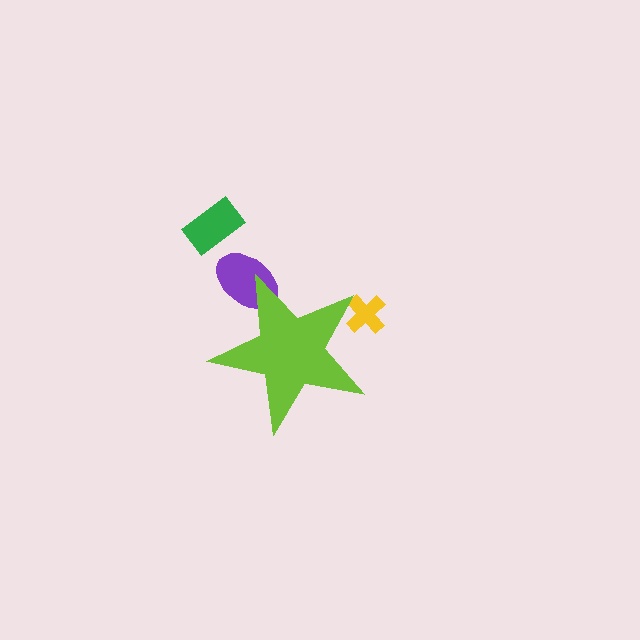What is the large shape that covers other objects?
A lime star.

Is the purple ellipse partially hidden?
Yes, the purple ellipse is partially hidden behind the lime star.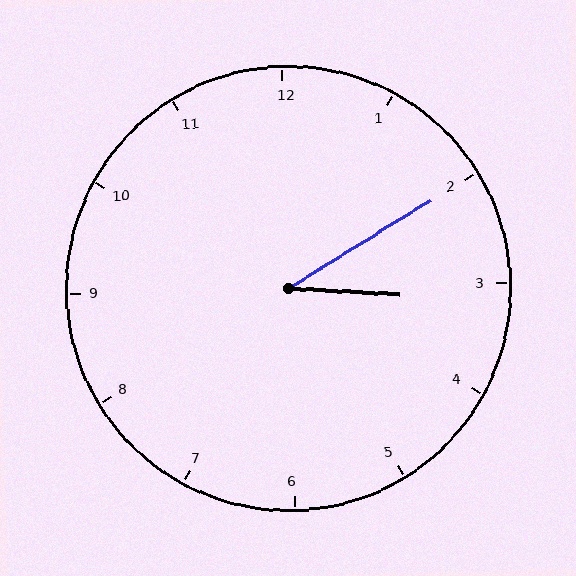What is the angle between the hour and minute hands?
Approximately 35 degrees.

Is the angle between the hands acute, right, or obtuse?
It is acute.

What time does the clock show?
3:10.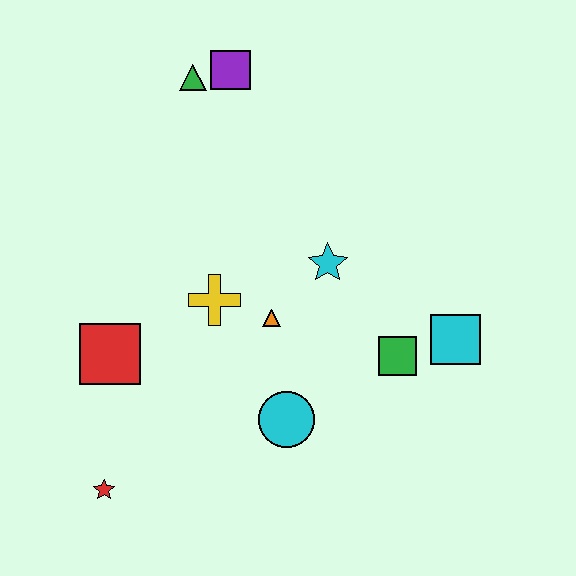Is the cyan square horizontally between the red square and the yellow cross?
No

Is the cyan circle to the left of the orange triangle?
No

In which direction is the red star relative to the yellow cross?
The red star is below the yellow cross.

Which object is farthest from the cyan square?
The red star is farthest from the cyan square.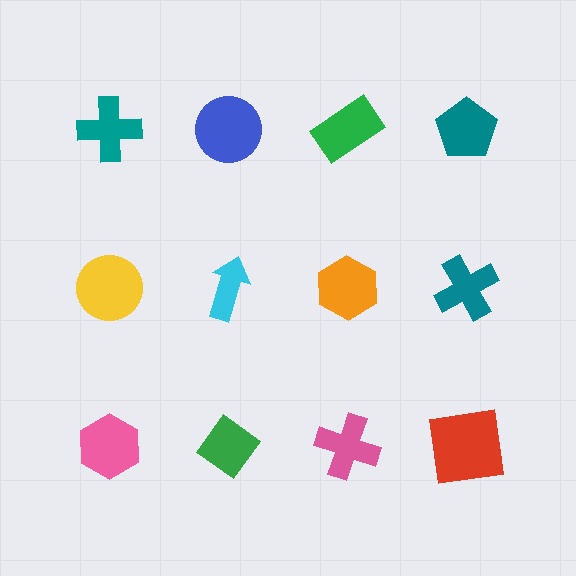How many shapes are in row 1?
4 shapes.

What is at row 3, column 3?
A pink cross.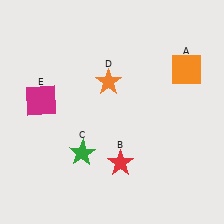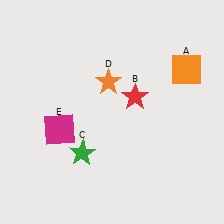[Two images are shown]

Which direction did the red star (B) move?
The red star (B) moved up.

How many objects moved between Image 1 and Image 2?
2 objects moved between the two images.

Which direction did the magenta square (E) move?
The magenta square (E) moved down.